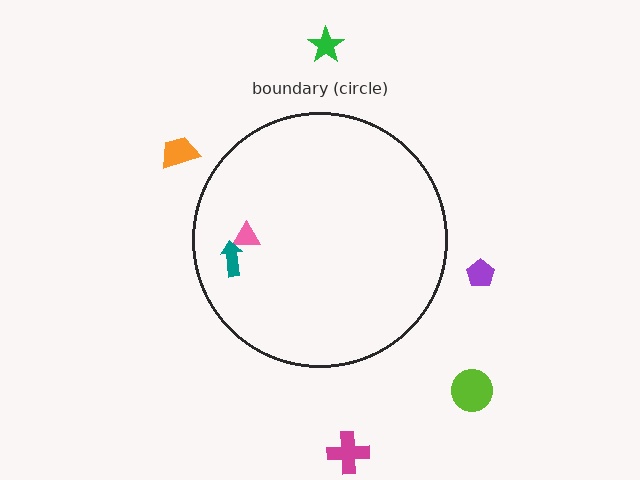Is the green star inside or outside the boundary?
Outside.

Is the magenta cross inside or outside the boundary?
Outside.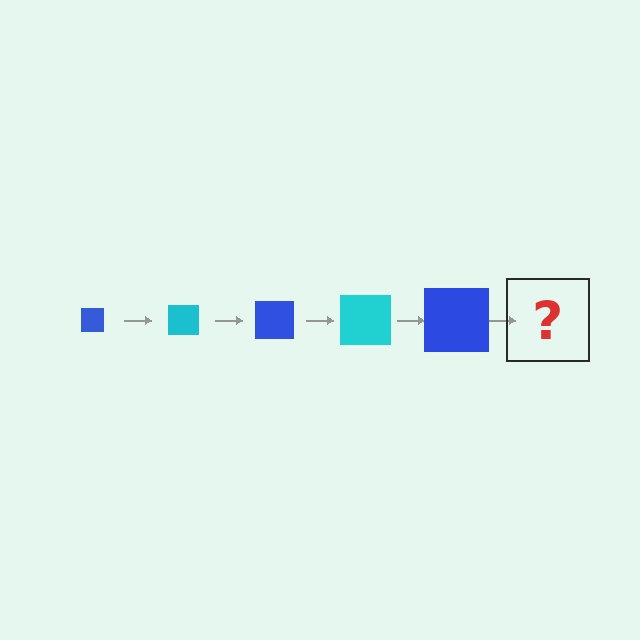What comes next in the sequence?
The next element should be a cyan square, larger than the previous one.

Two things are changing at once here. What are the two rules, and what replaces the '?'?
The two rules are that the square grows larger each step and the color cycles through blue and cyan. The '?' should be a cyan square, larger than the previous one.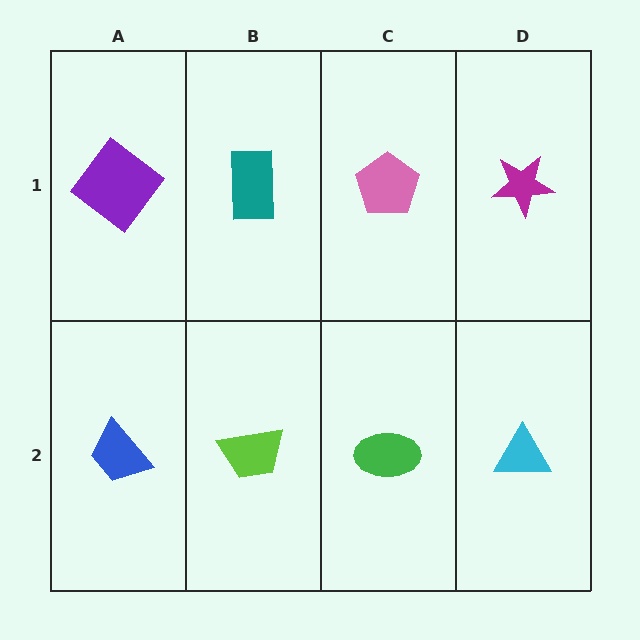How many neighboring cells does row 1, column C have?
3.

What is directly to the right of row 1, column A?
A teal rectangle.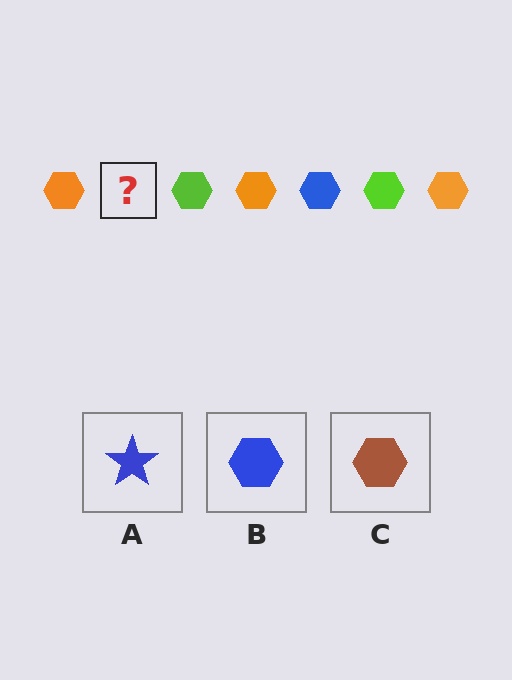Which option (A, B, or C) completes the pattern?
B.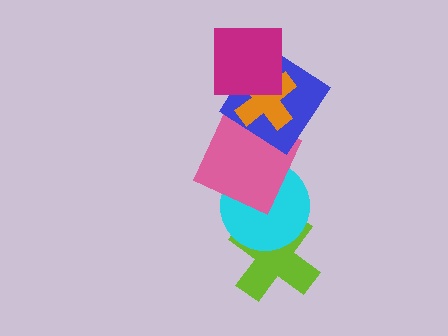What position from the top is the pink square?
The pink square is 4th from the top.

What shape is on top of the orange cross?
The magenta square is on top of the orange cross.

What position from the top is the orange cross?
The orange cross is 2nd from the top.